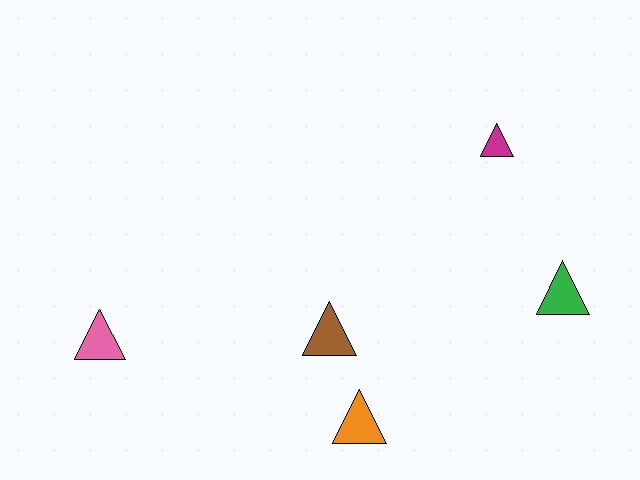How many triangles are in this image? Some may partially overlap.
There are 5 triangles.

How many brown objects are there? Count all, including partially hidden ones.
There is 1 brown object.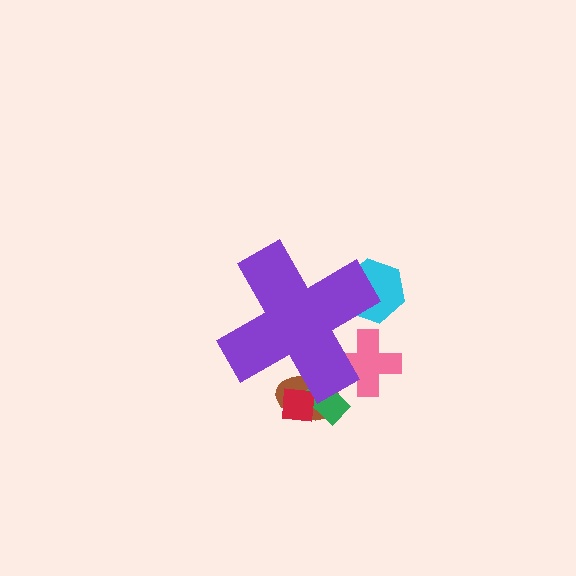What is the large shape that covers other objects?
A purple cross.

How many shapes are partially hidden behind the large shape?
5 shapes are partially hidden.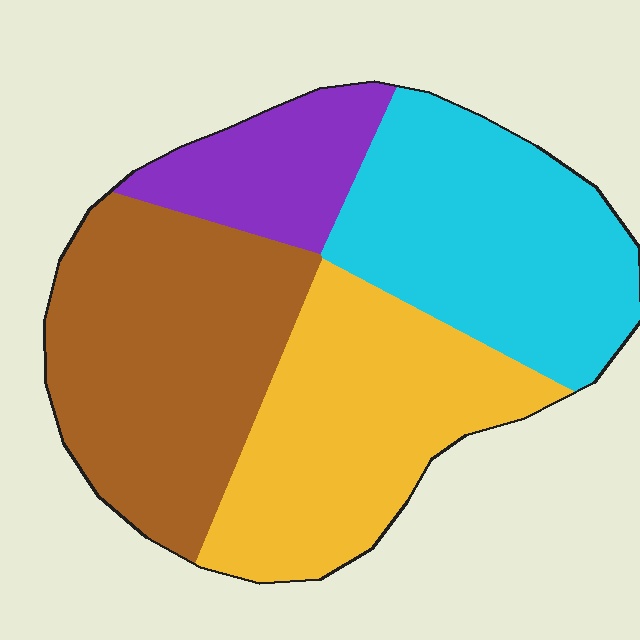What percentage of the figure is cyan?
Cyan takes up between a sixth and a third of the figure.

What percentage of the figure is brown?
Brown covers 32% of the figure.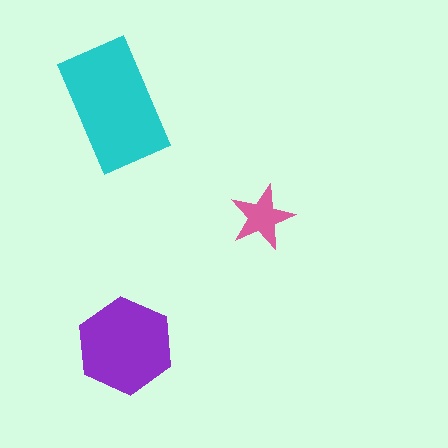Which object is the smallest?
The pink star.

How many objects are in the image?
There are 3 objects in the image.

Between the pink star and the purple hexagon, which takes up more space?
The purple hexagon.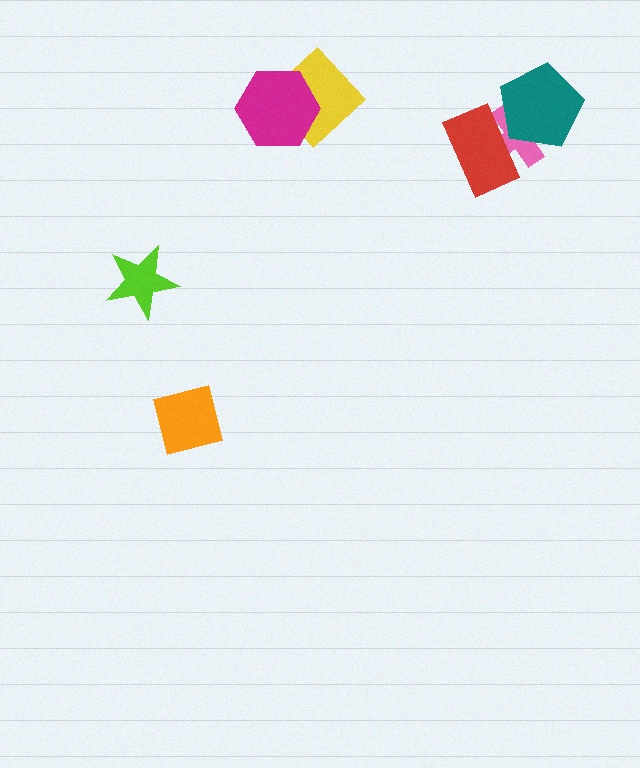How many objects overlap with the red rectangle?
2 objects overlap with the red rectangle.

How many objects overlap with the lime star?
0 objects overlap with the lime star.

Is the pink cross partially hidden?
Yes, it is partially covered by another shape.